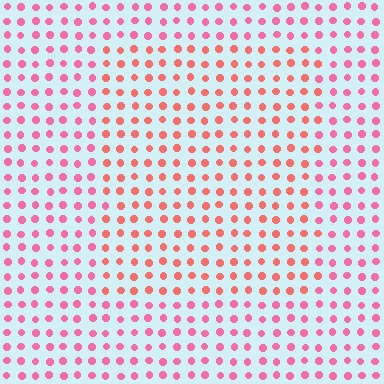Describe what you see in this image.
The image is filled with small pink elements in a uniform arrangement. A rectangle-shaped region is visible where the elements are tinted to a slightly different hue, forming a subtle color boundary.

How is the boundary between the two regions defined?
The boundary is defined purely by a slight shift in hue (about 26 degrees). Spacing, size, and orientation are identical on both sides.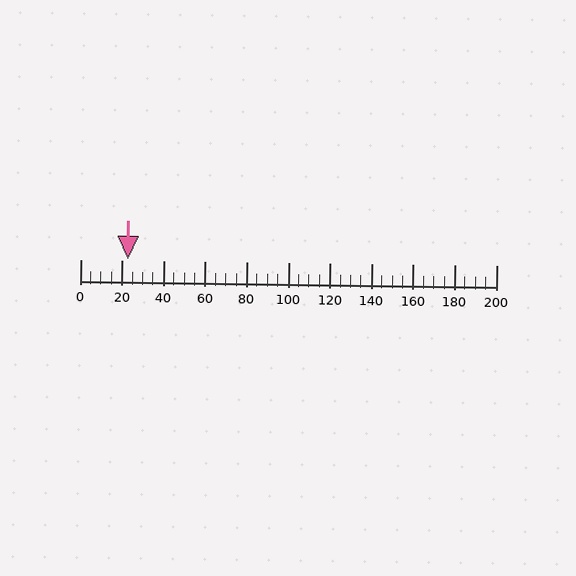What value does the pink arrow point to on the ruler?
The pink arrow points to approximately 23.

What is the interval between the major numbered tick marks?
The major tick marks are spaced 20 units apart.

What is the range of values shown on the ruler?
The ruler shows values from 0 to 200.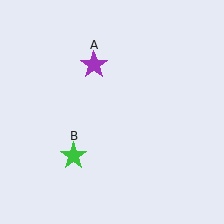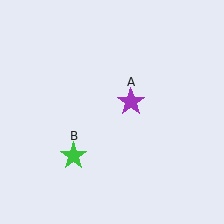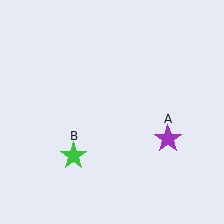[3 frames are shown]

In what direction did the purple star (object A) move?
The purple star (object A) moved down and to the right.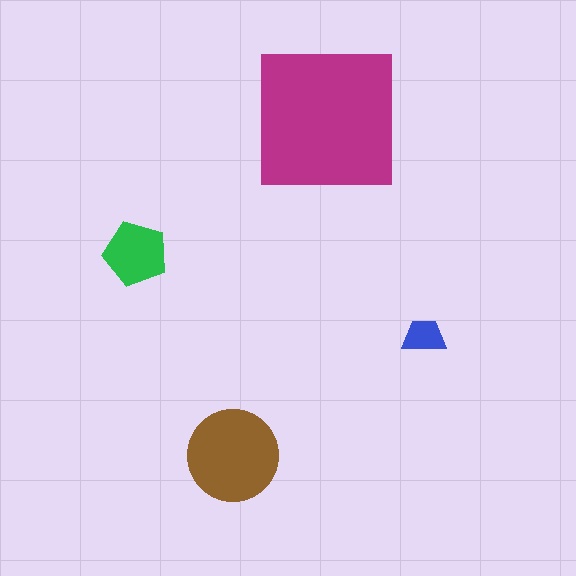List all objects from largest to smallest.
The magenta square, the brown circle, the green pentagon, the blue trapezoid.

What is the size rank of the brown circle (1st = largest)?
2nd.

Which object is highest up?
The magenta square is topmost.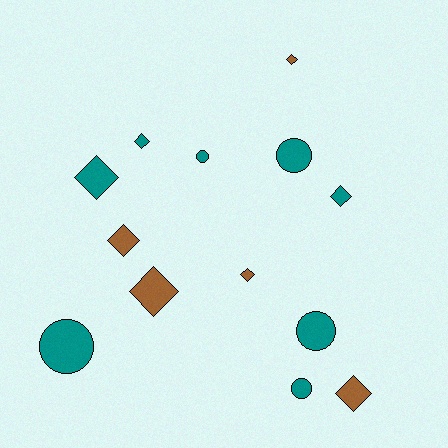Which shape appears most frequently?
Diamond, with 8 objects.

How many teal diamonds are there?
There are 3 teal diamonds.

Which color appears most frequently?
Teal, with 8 objects.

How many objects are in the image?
There are 13 objects.